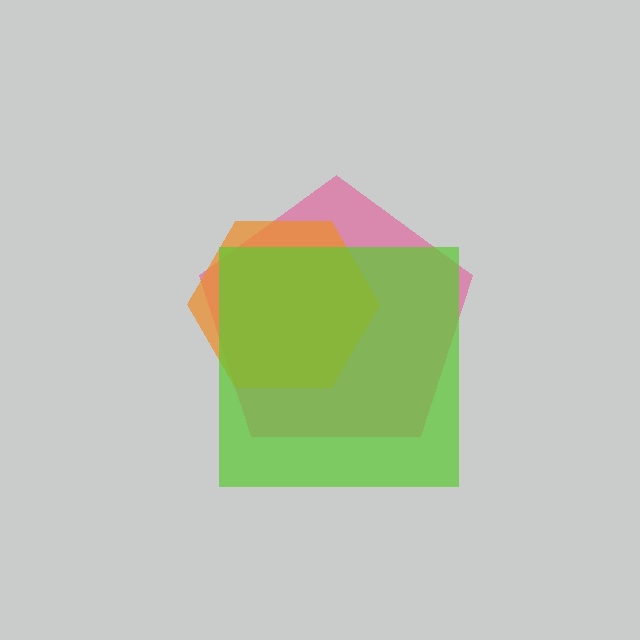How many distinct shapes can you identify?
There are 3 distinct shapes: a pink pentagon, an orange hexagon, a lime square.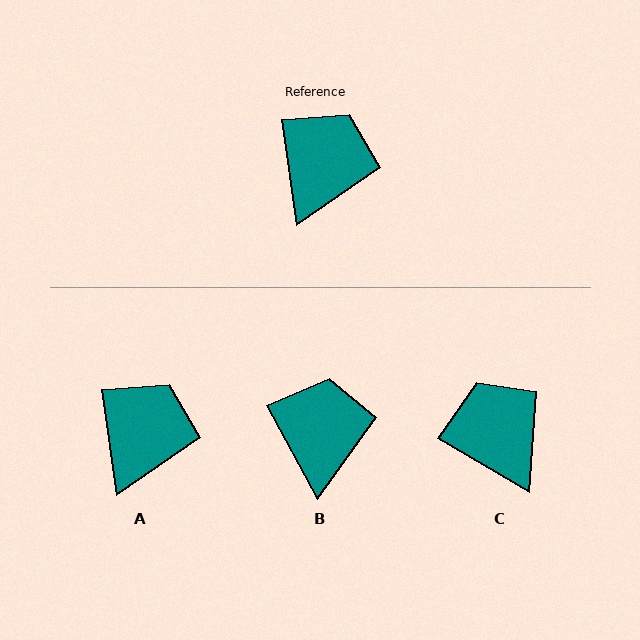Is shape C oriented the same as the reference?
No, it is off by about 52 degrees.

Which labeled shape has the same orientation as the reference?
A.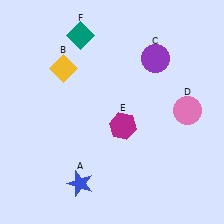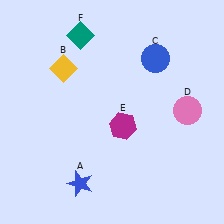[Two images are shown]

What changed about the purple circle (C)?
In Image 1, C is purple. In Image 2, it changed to blue.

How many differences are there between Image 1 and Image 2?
There is 1 difference between the two images.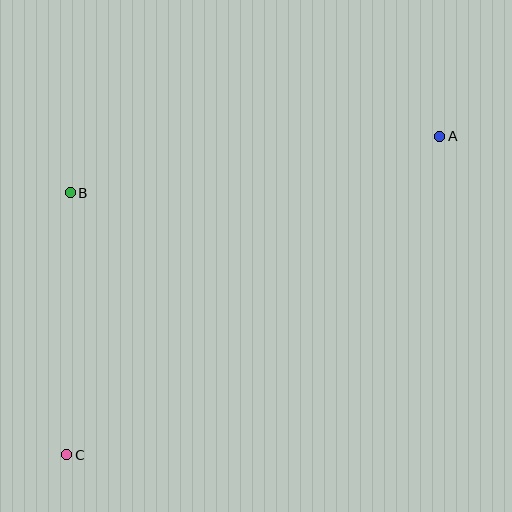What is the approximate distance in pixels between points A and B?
The distance between A and B is approximately 374 pixels.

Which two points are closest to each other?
Points B and C are closest to each other.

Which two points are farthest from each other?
Points A and C are farthest from each other.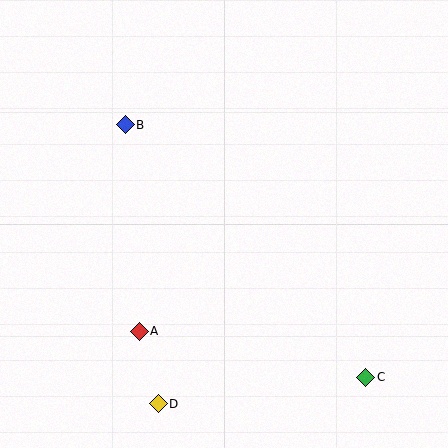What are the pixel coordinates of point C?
Point C is at (366, 377).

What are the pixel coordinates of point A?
Point A is at (139, 331).